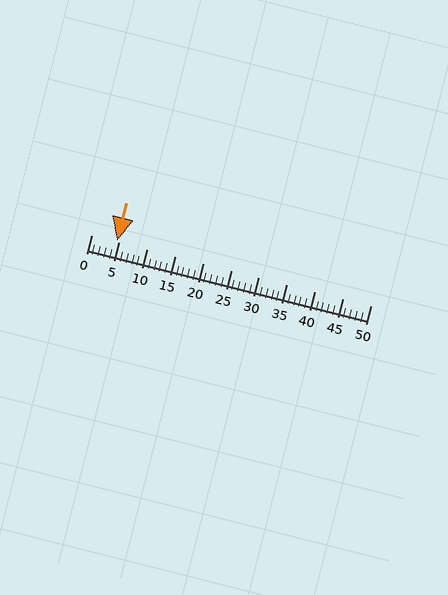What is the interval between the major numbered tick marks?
The major tick marks are spaced 5 units apart.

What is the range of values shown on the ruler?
The ruler shows values from 0 to 50.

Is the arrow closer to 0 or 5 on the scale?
The arrow is closer to 5.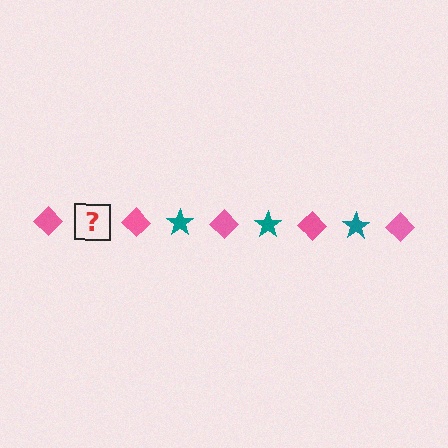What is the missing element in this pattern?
The missing element is a teal star.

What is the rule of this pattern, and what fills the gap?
The rule is that the pattern alternates between pink diamond and teal star. The gap should be filled with a teal star.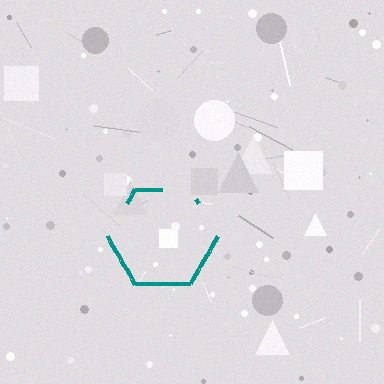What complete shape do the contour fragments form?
The contour fragments form a hexagon.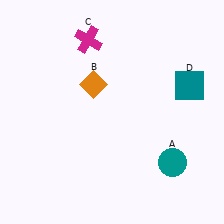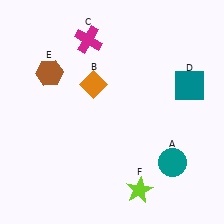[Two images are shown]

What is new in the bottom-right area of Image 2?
A lime star (F) was added in the bottom-right area of Image 2.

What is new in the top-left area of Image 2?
A brown hexagon (E) was added in the top-left area of Image 2.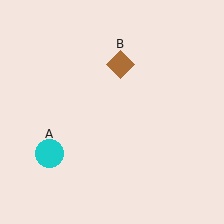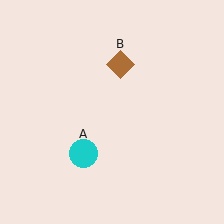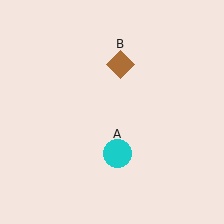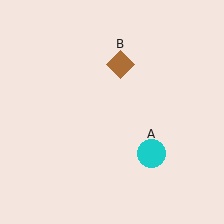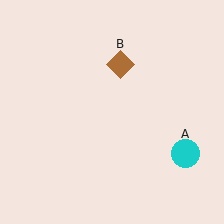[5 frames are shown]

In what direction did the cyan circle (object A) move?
The cyan circle (object A) moved right.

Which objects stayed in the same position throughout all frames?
Brown diamond (object B) remained stationary.